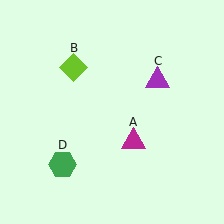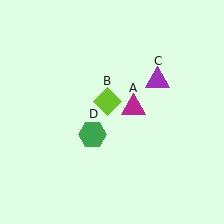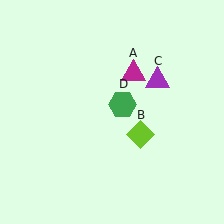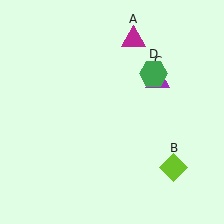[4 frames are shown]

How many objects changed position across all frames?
3 objects changed position: magenta triangle (object A), lime diamond (object B), green hexagon (object D).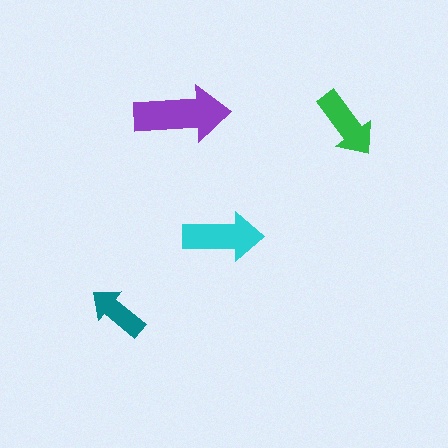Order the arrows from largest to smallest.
the purple one, the cyan one, the green one, the teal one.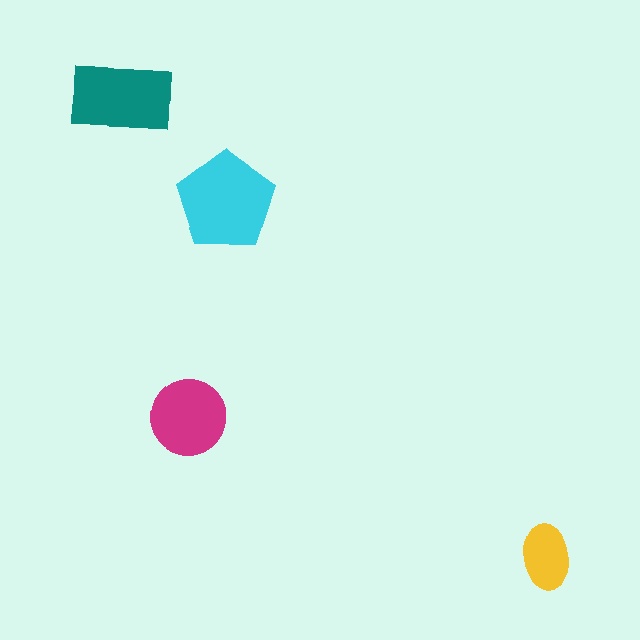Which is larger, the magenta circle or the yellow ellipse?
The magenta circle.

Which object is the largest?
The cyan pentagon.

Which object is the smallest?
The yellow ellipse.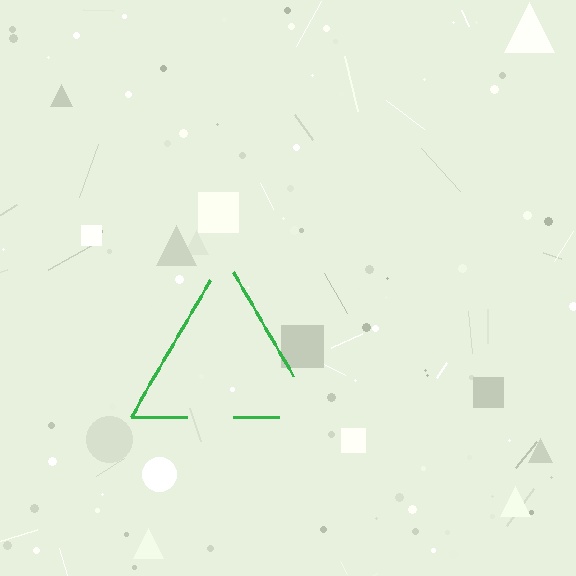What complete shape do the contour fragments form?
The contour fragments form a triangle.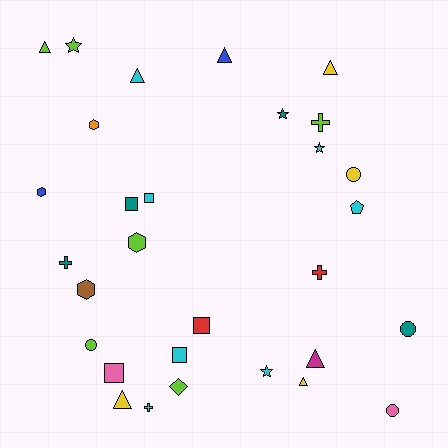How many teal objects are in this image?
There are 4 teal objects.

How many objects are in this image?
There are 30 objects.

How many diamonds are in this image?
There is 1 diamond.